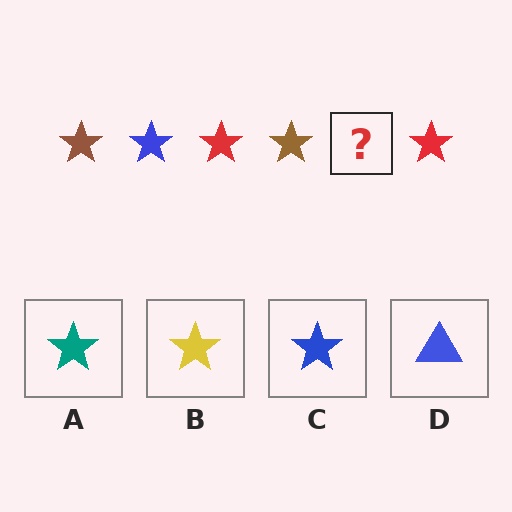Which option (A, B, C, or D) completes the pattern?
C.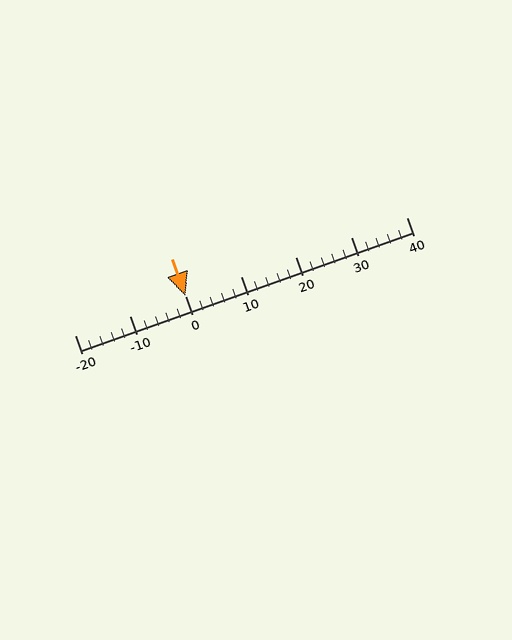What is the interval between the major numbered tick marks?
The major tick marks are spaced 10 units apart.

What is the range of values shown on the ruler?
The ruler shows values from -20 to 40.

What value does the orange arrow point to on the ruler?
The orange arrow points to approximately 0.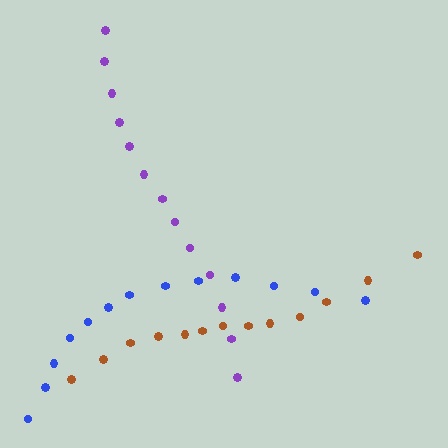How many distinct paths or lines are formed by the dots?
There are 3 distinct paths.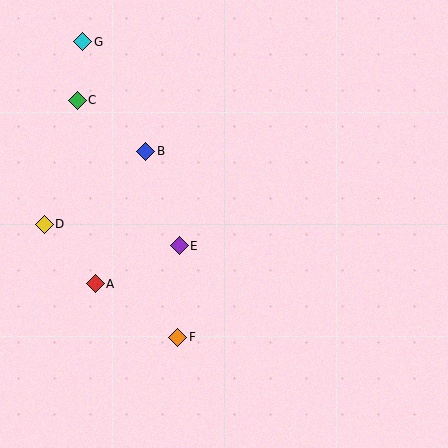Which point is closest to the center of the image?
Point E at (179, 246) is closest to the center.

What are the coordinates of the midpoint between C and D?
The midpoint between C and D is at (61, 162).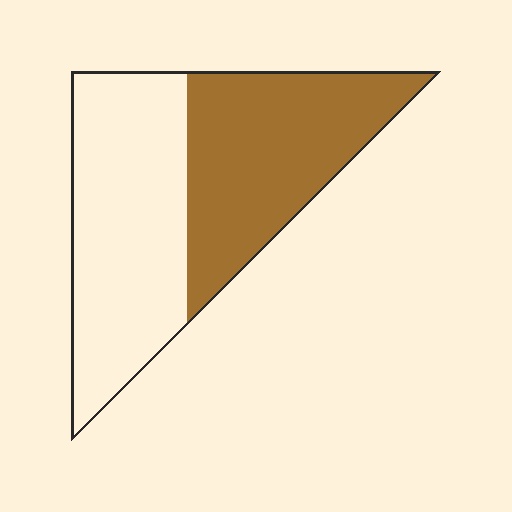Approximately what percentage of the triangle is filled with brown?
Approximately 45%.